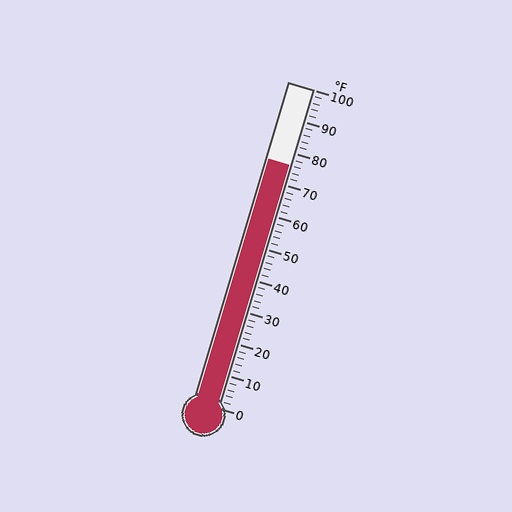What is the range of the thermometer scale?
The thermometer scale ranges from 0°F to 100°F.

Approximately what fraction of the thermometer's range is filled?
The thermometer is filled to approximately 75% of its range.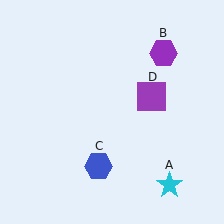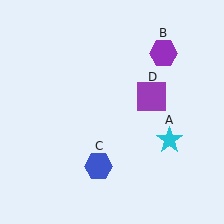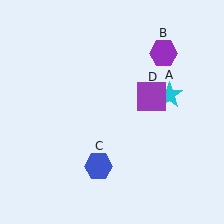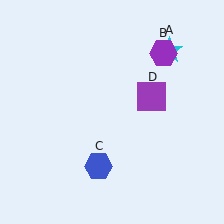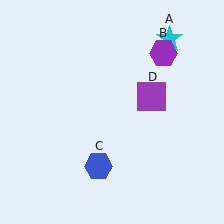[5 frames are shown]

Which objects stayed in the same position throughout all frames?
Purple hexagon (object B) and blue hexagon (object C) and purple square (object D) remained stationary.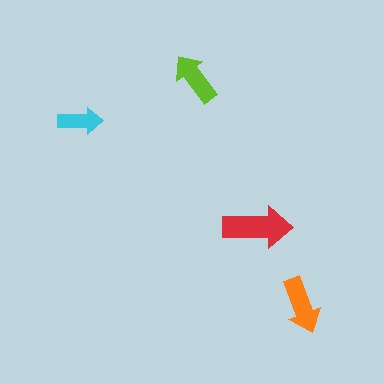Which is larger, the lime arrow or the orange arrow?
The orange one.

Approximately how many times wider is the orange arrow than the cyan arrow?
About 1.5 times wider.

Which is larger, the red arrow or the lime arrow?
The red one.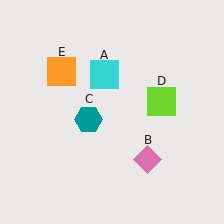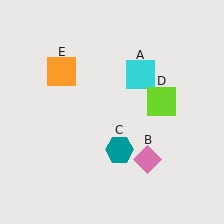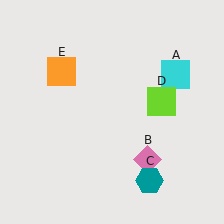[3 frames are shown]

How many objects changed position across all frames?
2 objects changed position: cyan square (object A), teal hexagon (object C).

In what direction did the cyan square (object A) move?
The cyan square (object A) moved right.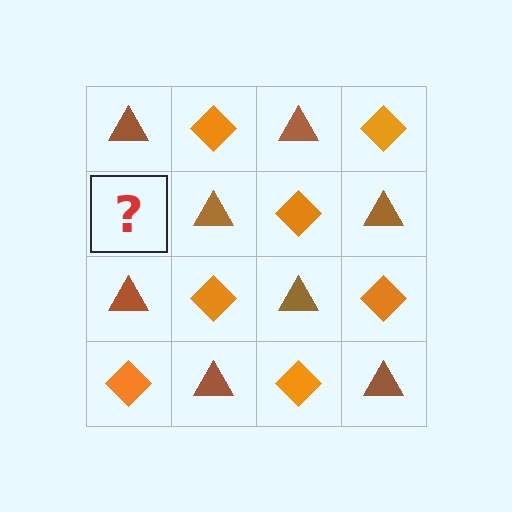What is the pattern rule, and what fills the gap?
The rule is that it alternates brown triangle and orange diamond in a checkerboard pattern. The gap should be filled with an orange diamond.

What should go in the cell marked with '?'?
The missing cell should contain an orange diamond.